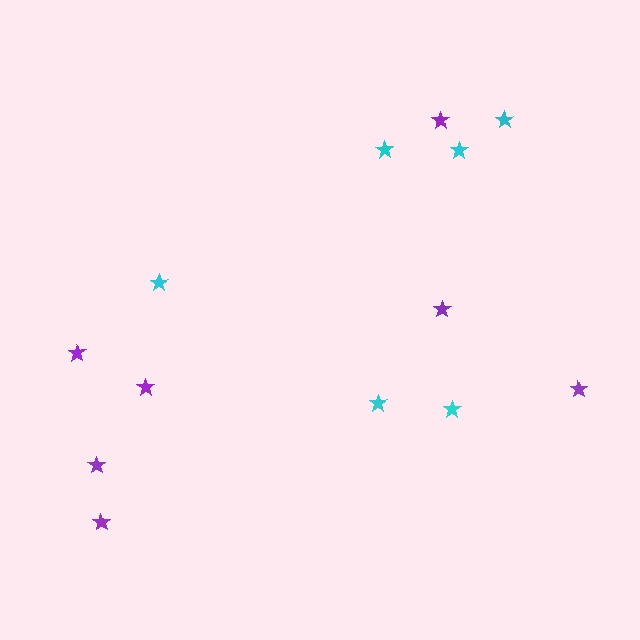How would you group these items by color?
There are 2 groups: one group of cyan stars (6) and one group of purple stars (7).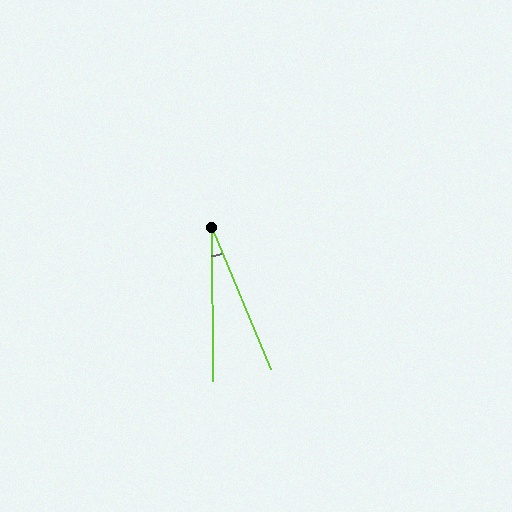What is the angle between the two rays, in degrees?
Approximately 22 degrees.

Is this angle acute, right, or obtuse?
It is acute.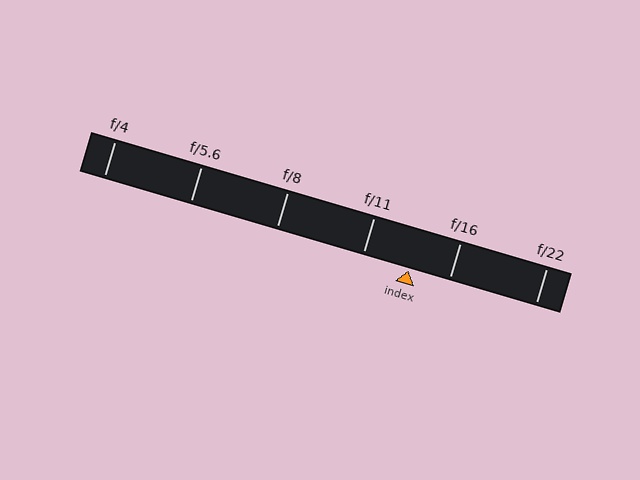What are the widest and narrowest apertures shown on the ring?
The widest aperture shown is f/4 and the narrowest is f/22.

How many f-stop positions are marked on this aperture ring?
There are 6 f-stop positions marked.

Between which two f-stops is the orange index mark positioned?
The index mark is between f/11 and f/16.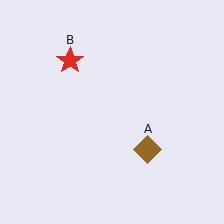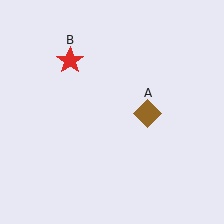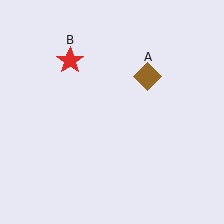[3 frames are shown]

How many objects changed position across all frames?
1 object changed position: brown diamond (object A).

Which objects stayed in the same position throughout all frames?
Red star (object B) remained stationary.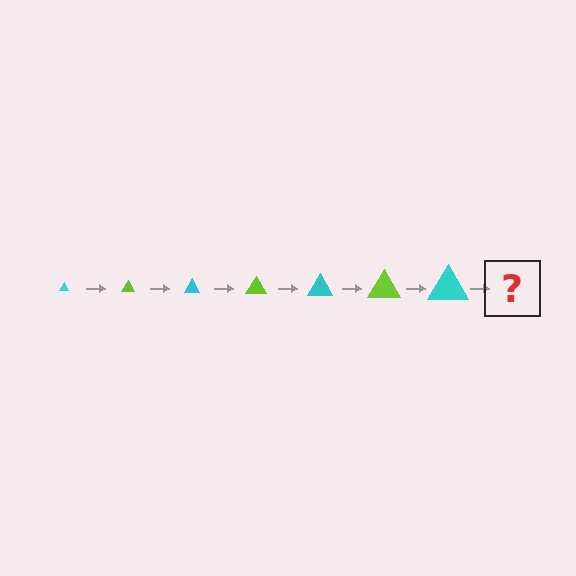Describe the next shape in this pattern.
It should be a lime triangle, larger than the previous one.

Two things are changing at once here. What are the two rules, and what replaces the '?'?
The two rules are that the triangle grows larger each step and the color cycles through cyan and lime. The '?' should be a lime triangle, larger than the previous one.